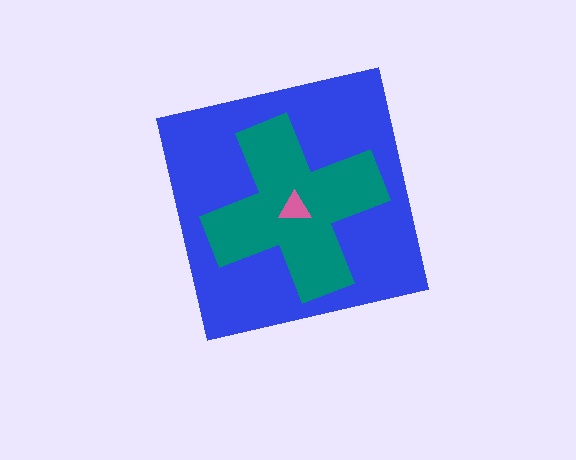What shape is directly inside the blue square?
The teal cross.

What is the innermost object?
The pink triangle.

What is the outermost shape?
The blue square.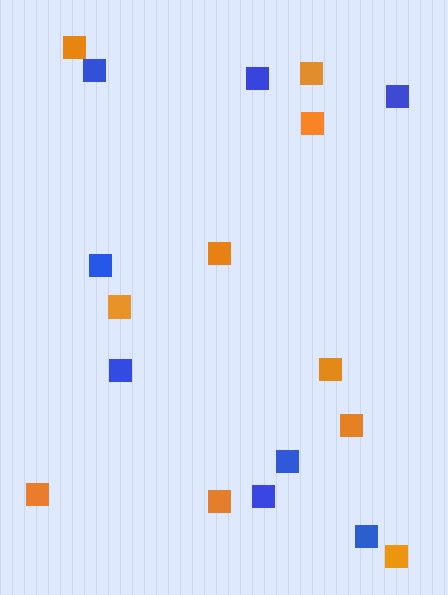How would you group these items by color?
There are 2 groups: one group of blue squares (8) and one group of orange squares (10).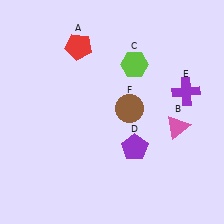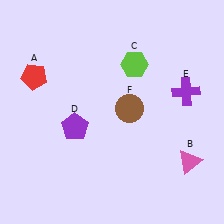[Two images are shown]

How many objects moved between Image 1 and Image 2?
3 objects moved between the two images.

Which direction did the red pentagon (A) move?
The red pentagon (A) moved left.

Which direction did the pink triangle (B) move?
The pink triangle (B) moved down.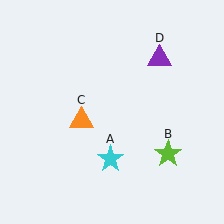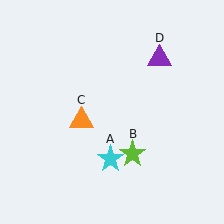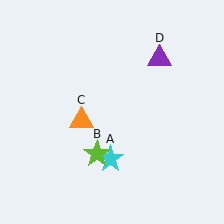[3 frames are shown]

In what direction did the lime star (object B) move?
The lime star (object B) moved left.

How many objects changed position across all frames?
1 object changed position: lime star (object B).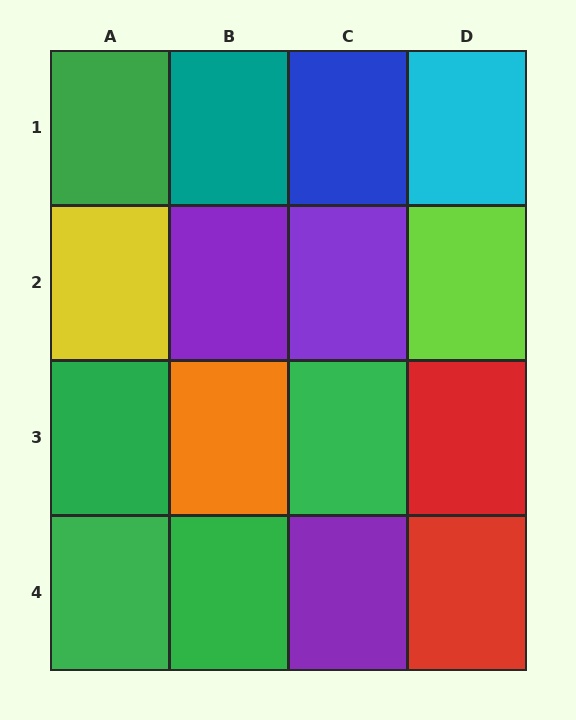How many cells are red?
2 cells are red.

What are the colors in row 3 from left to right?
Green, orange, green, red.